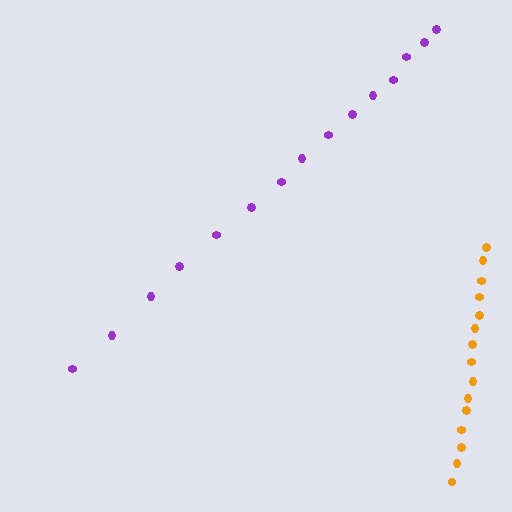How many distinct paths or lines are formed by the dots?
There are 2 distinct paths.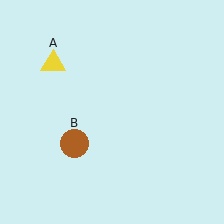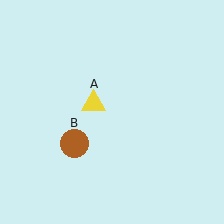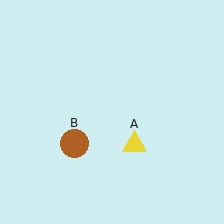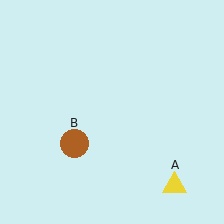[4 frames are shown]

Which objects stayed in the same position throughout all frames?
Brown circle (object B) remained stationary.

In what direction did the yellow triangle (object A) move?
The yellow triangle (object A) moved down and to the right.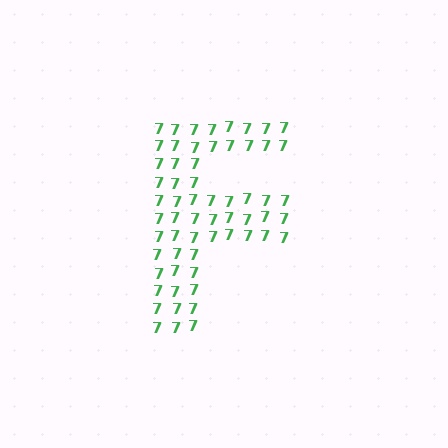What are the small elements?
The small elements are digit 7's.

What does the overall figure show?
The overall figure shows the letter F.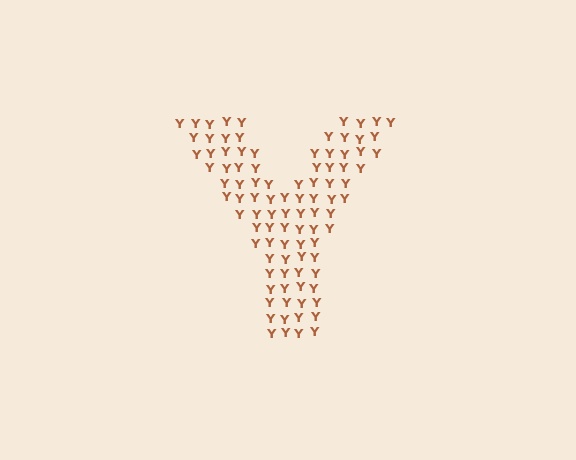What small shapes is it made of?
It is made of small letter Y's.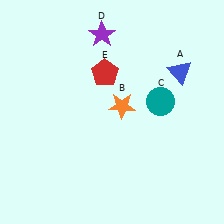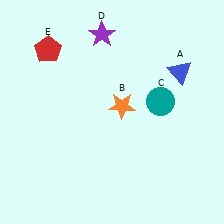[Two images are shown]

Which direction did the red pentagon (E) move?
The red pentagon (E) moved left.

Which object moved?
The red pentagon (E) moved left.